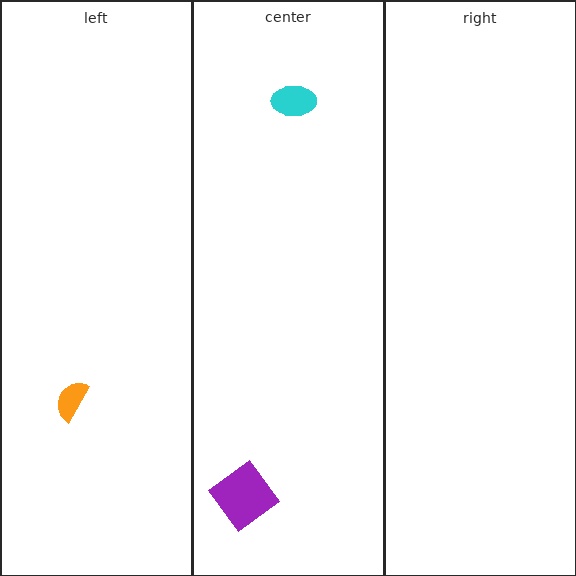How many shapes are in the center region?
2.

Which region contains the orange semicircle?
The left region.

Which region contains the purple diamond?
The center region.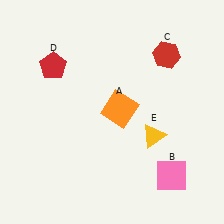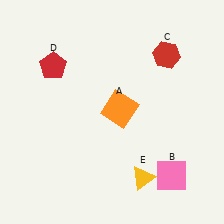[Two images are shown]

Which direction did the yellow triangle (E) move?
The yellow triangle (E) moved down.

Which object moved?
The yellow triangle (E) moved down.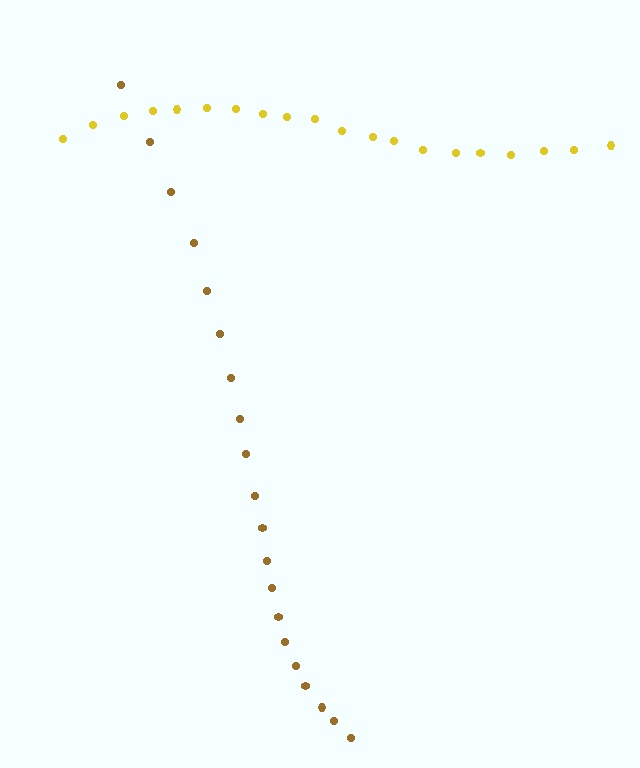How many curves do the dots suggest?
There are 2 distinct paths.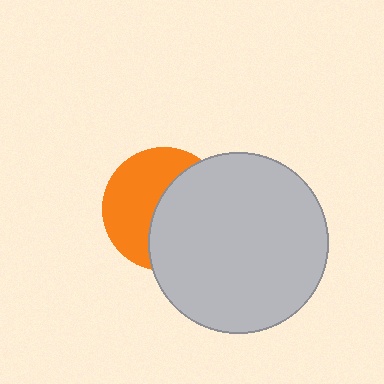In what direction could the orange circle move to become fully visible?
The orange circle could move left. That would shift it out from behind the light gray circle entirely.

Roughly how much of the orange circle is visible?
About half of it is visible (roughly 49%).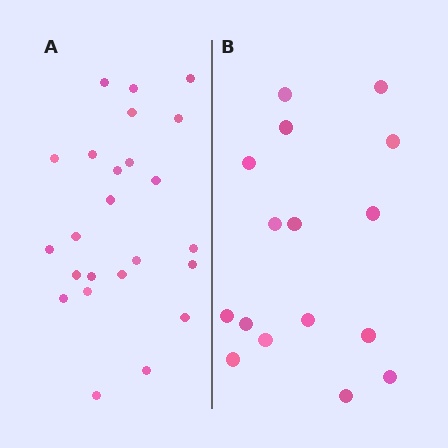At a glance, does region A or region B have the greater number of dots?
Region A (the left region) has more dots.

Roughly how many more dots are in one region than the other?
Region A has roughly 8 or so more dots than region B.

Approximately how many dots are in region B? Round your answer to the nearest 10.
About 20 dots. (The exact count is 16, which rounds to 20.)